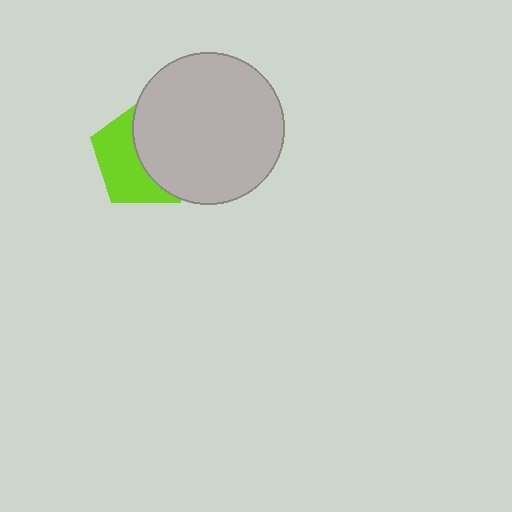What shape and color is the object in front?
The object in front is a light gray circle.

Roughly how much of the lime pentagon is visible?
About half of it is visible (roughly 47%).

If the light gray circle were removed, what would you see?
You would see the complete lime pentagon.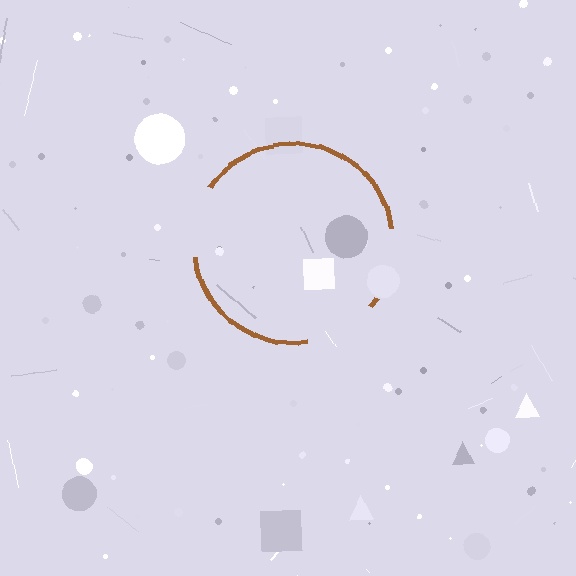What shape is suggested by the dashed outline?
The dashed outline suggests a circle.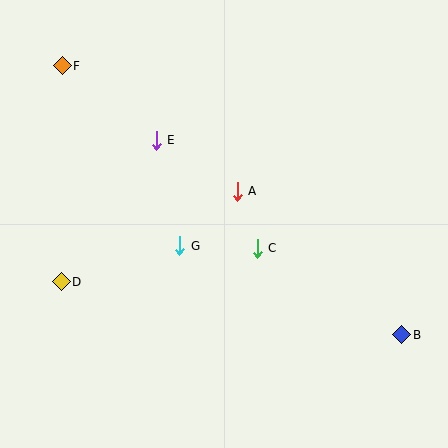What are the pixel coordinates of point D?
Point D is at (61, 282).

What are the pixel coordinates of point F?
Point F is at (62, 66).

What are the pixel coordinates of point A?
Point A is at (237, 191).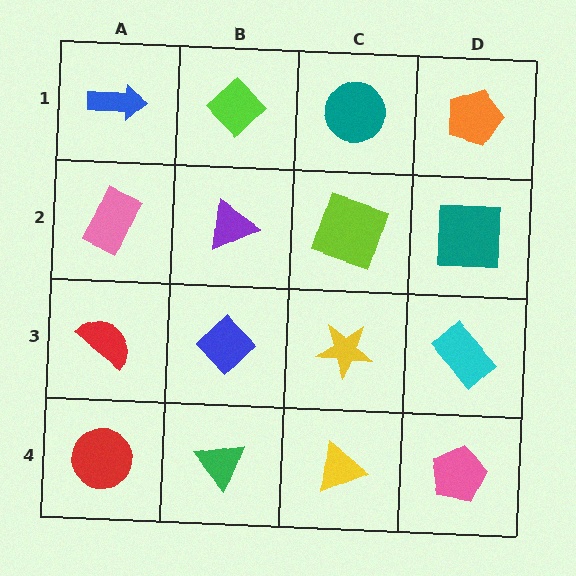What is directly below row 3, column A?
A red circle.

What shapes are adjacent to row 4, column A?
A red semicircle (row 3, column A), a green triangle (row 4, column B).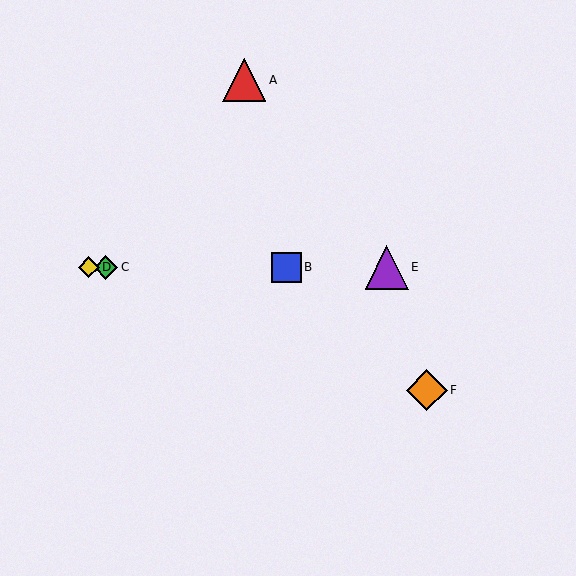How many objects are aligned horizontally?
4 objects (B, C, D, E) are aligned horizontally.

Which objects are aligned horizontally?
Objects B, C, D, E are aligned horizontally.